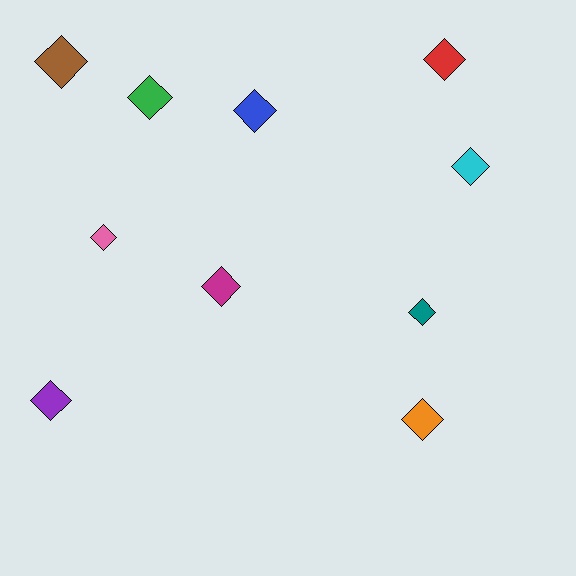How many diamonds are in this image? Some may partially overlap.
There are 10 diamonds.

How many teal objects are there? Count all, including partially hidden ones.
There is 1 teal object.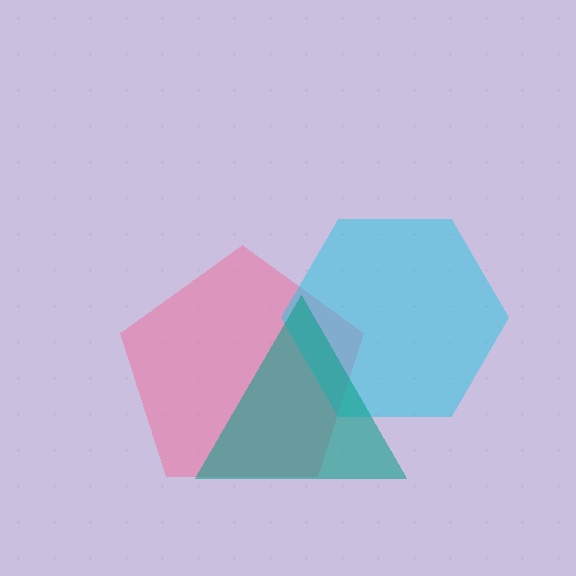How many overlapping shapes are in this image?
There are 3 overlapping shapes in the image.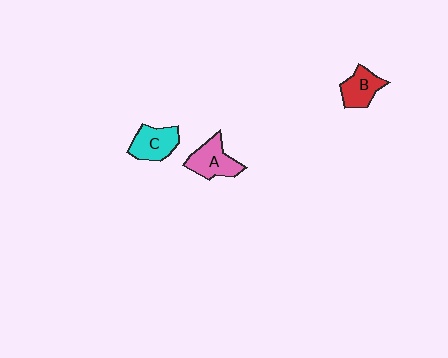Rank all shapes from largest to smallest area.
From largest to smallest: A (pink), C (cyan), B (red).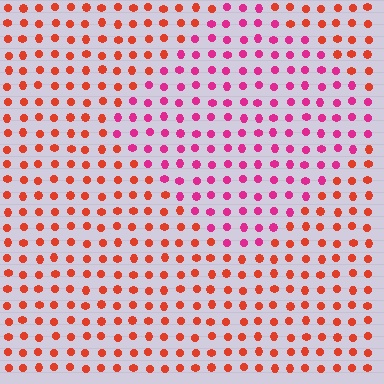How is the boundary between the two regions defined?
The boundary is defined purely by a slight shift in hue (about 42 degrees). Spacing, size, and orientation are identical on both sides.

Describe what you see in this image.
The image is filled with small red elements in a uniform arrangement. A diamond-shaped region is visible where the elements are tinted to a slightly different hue, forming a subtle color boundary.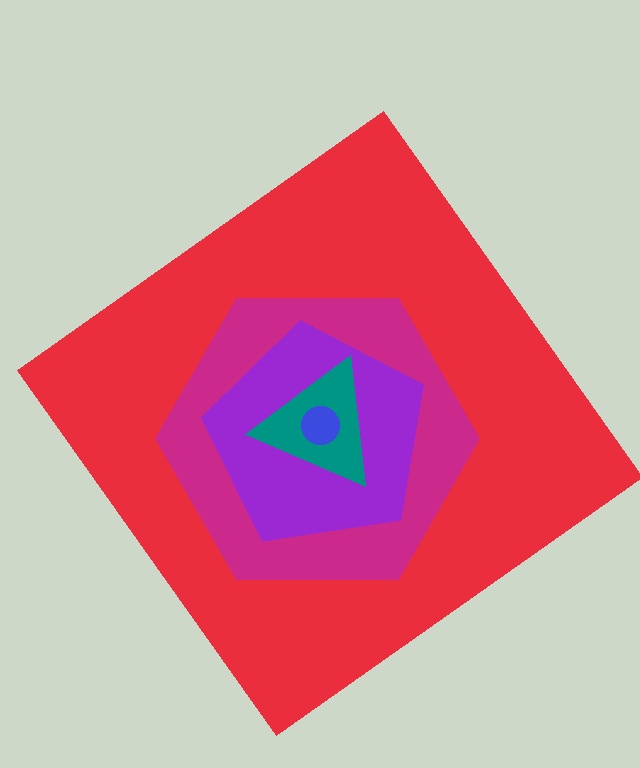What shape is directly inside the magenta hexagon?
The purple pentagon.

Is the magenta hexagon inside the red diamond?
Yes.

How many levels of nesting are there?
5.